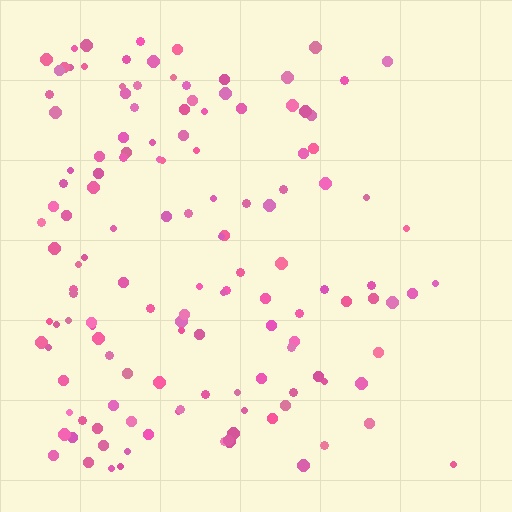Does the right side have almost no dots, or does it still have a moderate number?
Still a moderate number, just noticeably fewer than the left.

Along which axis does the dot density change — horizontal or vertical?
Horizontal.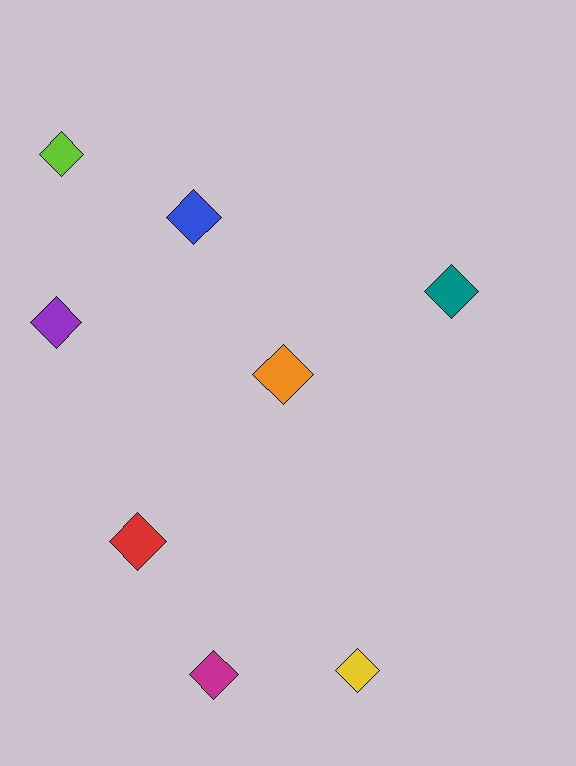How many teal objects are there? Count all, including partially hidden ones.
There is 1 teal object.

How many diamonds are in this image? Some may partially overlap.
There are 8 diamonds.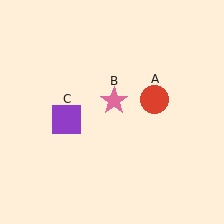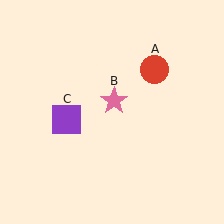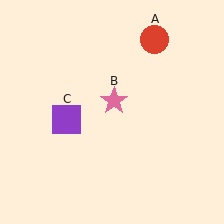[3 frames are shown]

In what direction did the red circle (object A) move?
The red circle (object A) moved up.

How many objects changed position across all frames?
1 object changed position: red circle (object A).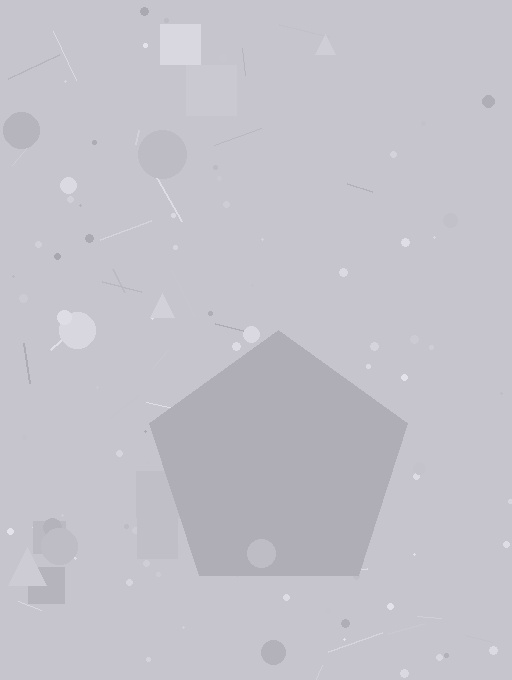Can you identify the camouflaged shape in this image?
The camouflaged shape is a pentagon.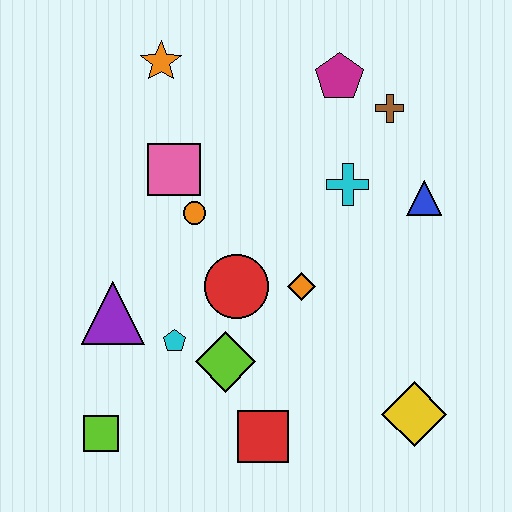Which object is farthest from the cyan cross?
The lime square is farthest from the cyan cross.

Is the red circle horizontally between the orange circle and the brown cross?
Yes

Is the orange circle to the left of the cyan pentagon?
No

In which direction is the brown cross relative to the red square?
The brown cross is above the red square.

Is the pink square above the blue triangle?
Yes